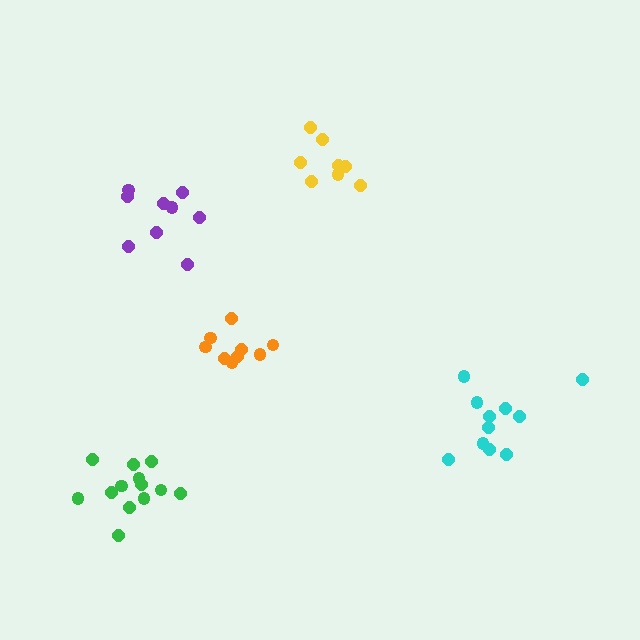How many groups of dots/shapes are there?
There are 5 groups.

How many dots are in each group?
Group 1: 9 dots, Group 2: 13 dots, Group 3: 8 dots, Group 4: 9 dots, Group 5: 11 dots (50 total).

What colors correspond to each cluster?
The clusters are colored: purple, green, yellow, orange, cyan.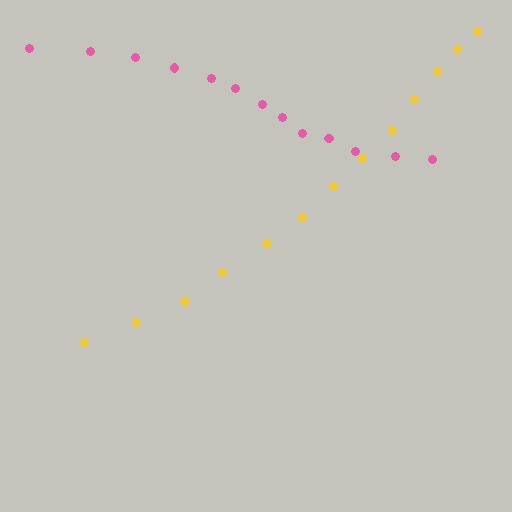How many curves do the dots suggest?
There are 2 distinct paths.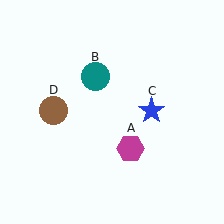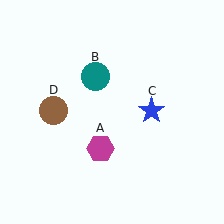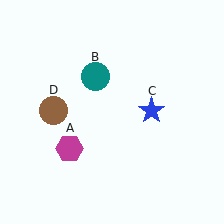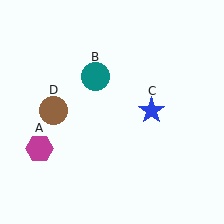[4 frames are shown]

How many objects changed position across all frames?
1 object changed position: magenta hexagon (object A).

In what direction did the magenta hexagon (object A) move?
The magenta hexagon (object A) moved left.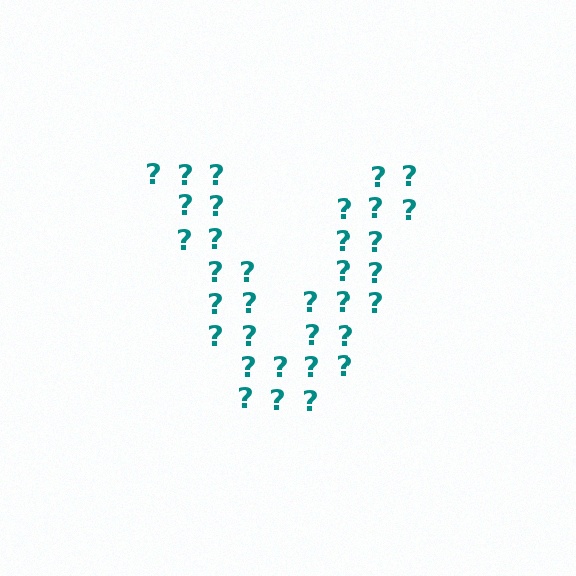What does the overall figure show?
The overall figure shows the letter V.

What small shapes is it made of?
It is made of small question marks.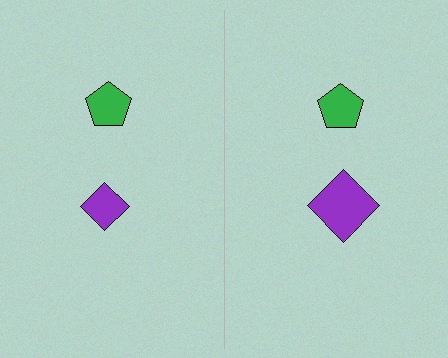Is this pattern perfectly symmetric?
No, the pattern is not perfectly symmetric. The purple diamond on the right side has a different size than its mirror counterpart.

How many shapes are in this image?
There are 4 shapes in this image.